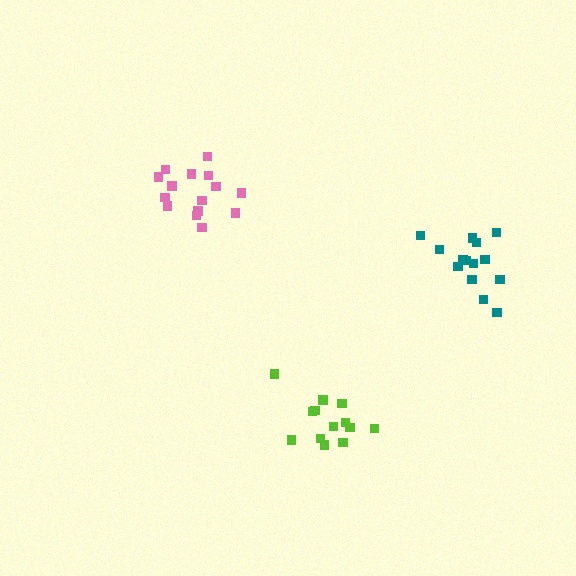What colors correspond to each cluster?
The clusters are colored: pink, teal, lime.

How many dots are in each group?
Group 1: 15 dots, Group 2: 14 dots, Group 3: 13 dots (42 total).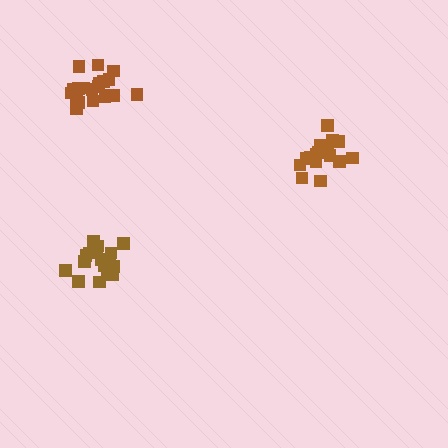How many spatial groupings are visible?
There are 3 spatial groupings.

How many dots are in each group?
Group 1: 18 dots, Group 2: 19 dots, Group 3: 20 dots (57 total).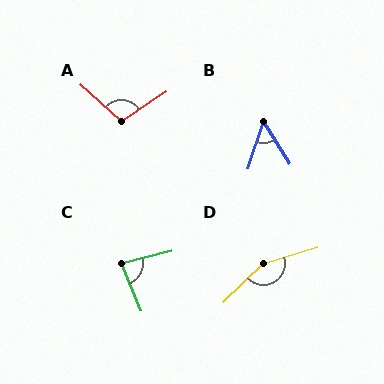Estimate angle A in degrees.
Approximately 105 degrees.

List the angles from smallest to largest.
B (50°), C (81°), A (105°), D (153°).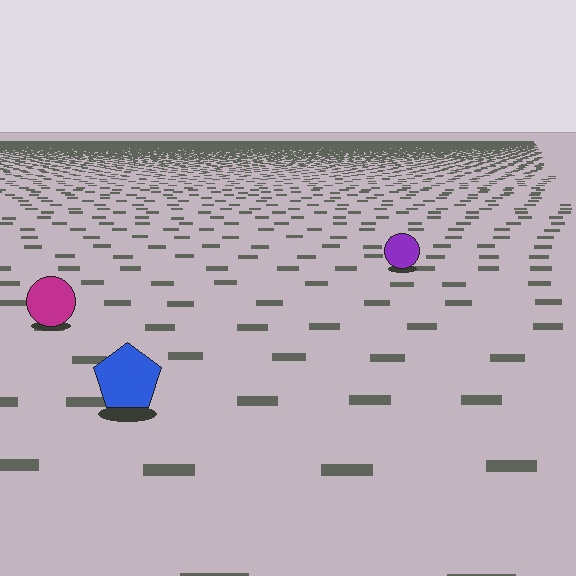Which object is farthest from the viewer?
The purple circle is farthest from the viewer. It appears smaller and the ground texture around it is denser.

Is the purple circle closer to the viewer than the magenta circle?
No. The magenta circle is closer — you can tell from the texture gradient: the ground texture is coarser near it.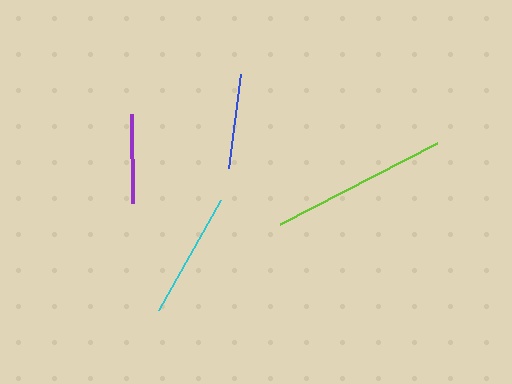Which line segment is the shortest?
The purple line is the shortest at approximately 89 pixels.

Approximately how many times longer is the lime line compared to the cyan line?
The lime line is approximately 1.4 times the length of the cyan line.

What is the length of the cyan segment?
The cyan segment is approximately 127 pixels long.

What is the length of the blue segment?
The blue segment is approximately 94 pixels long.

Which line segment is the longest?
The lime line is the longest at approximately 177 pixels.